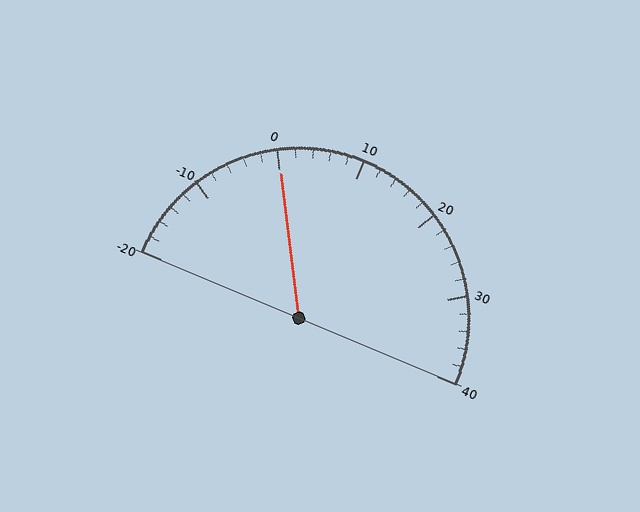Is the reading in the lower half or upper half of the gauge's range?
The reading is in the lower half of the range (-20 to 40).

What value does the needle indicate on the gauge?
The needle indicates approximately 0.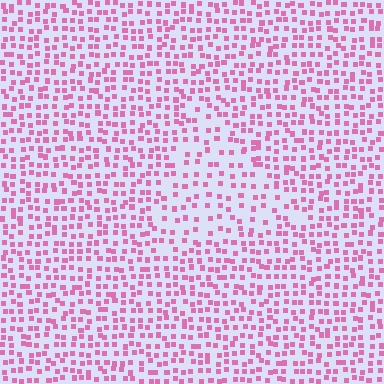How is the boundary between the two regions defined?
The boundary is defined by a change in element density (approximately 1.7x ratio). All elements are the same color, size, and shape.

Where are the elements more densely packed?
The elements are more densely packed outside the triangle boundary.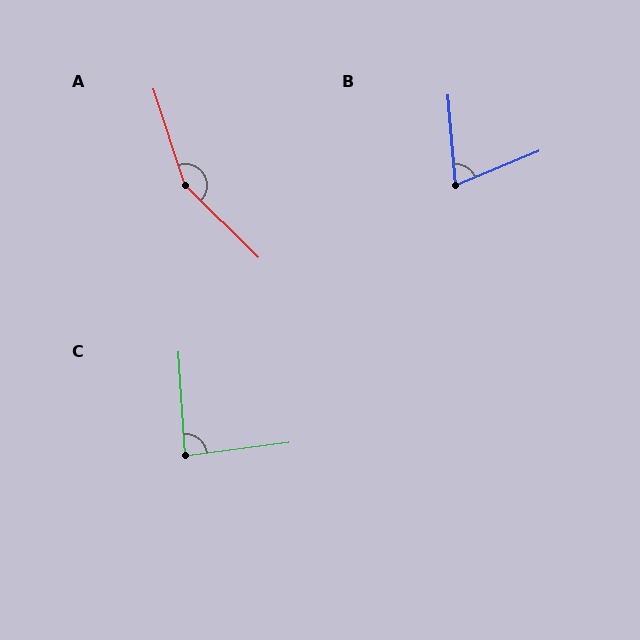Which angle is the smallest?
B, at approximately 72 degrees.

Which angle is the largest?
A, at approximately 153 degrees.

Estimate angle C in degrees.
Approximately 86 degrees.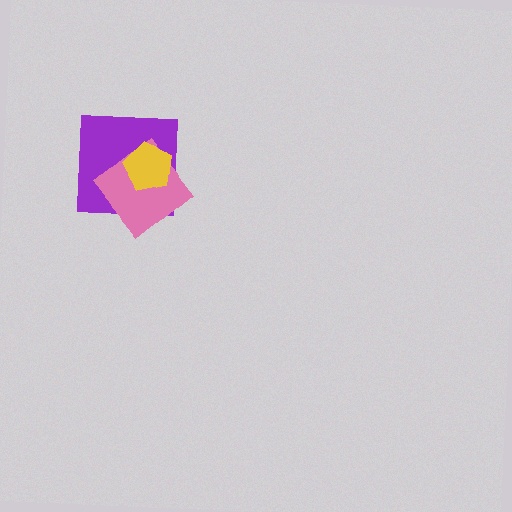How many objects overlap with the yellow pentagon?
2 objects overlap with the yellow pentagon.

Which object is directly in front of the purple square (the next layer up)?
The pink diamond is directly in front of the purple square.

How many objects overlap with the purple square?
2 objects overlap with the purple square.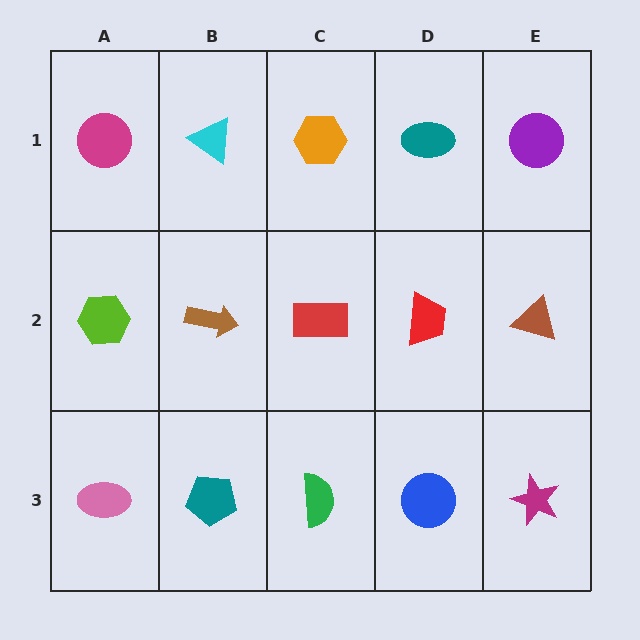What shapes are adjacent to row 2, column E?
A purple circle (row 1, column E), a magenta star (row 3, column E), a red trapezoid (row 2, column D).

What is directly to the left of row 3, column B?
A pink ellipse.